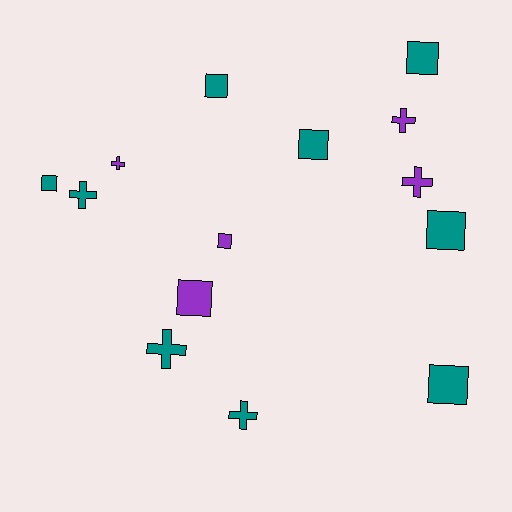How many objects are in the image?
There are 14 objects.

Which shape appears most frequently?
Square, with 8 objects.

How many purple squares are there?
There are 2 purple squares.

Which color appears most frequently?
Teal, with 9 objects.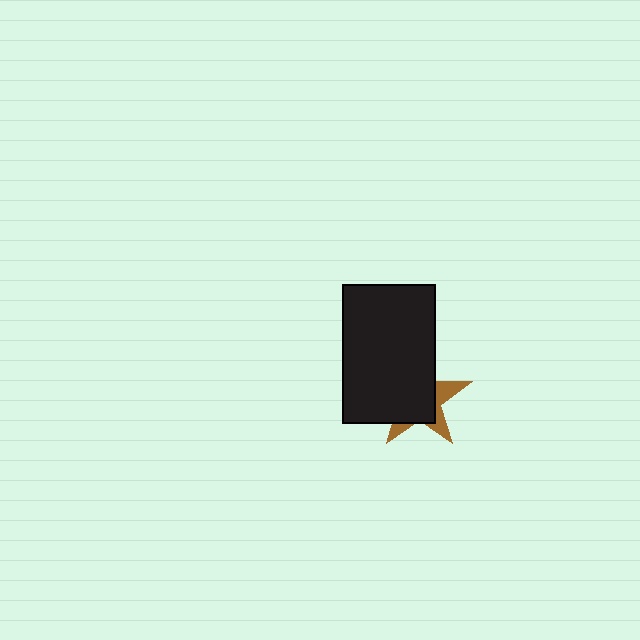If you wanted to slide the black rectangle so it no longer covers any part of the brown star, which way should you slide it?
Slide it toward the upper-left — that is the most direct way to separate the two shapes.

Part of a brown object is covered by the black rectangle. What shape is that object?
It is a star.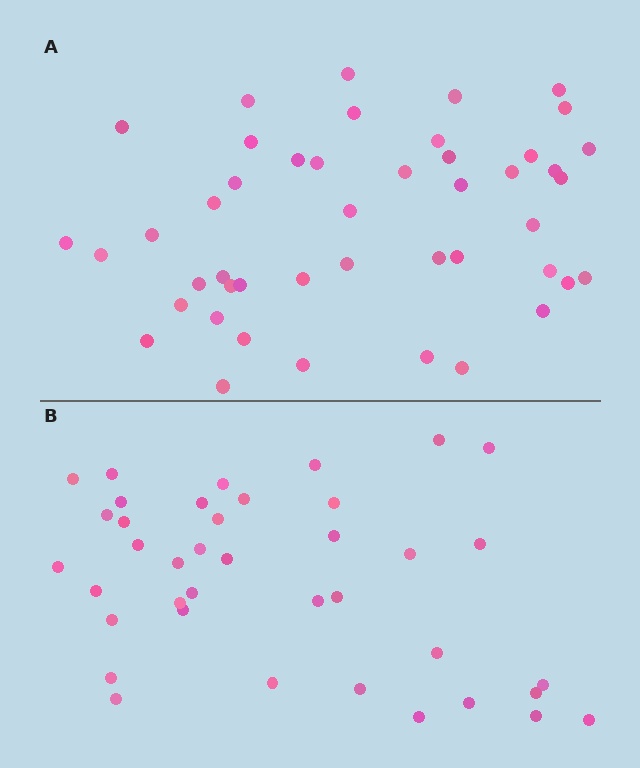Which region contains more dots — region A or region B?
Region A (the top region) has more dots.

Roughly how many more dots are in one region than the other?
Region A has roughly 8 or so more dots than region B.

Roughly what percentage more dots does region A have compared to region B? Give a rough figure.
About 20% more.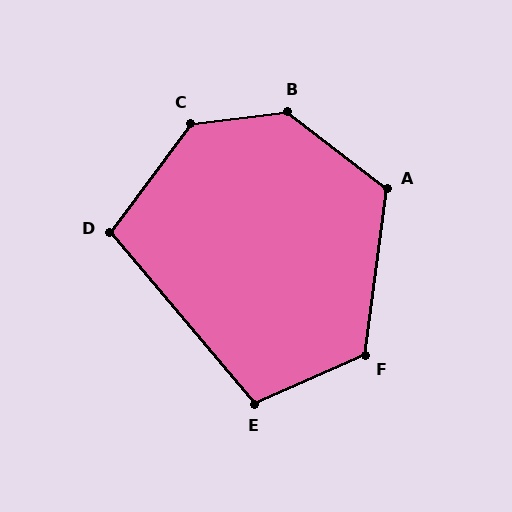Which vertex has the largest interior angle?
B, at approximately 135 degrees.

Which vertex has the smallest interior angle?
D, at approximately 103 degrees.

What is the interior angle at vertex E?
Approximately 106 degrees (obtuse).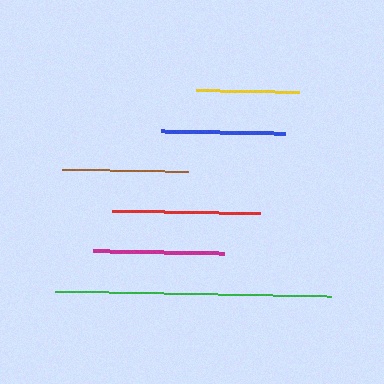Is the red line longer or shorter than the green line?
The green line is longer than the red line.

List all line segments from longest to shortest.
From longest to shortest: green, red, magenta, brown, blue, yellow.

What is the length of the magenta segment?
The magenta segment is approximately 130 pixels long.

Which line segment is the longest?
The green line is the longest at approximately 276 pixels.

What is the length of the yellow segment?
The yellow segment is approximately 104 pixels long.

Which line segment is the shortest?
The yellow line is the shortest at approximately 104 pixels.